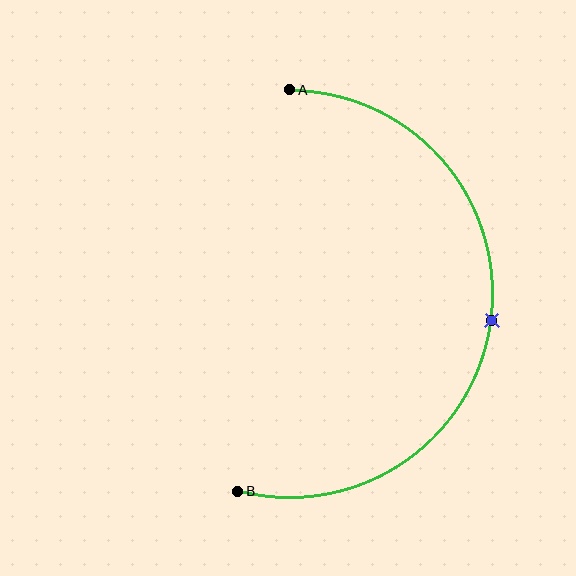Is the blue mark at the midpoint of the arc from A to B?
Yes. The blue mark lies on the arc at equal arc-length from both A and B — it is the arc midpoint.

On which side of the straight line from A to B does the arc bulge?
The arc bulges to the right of the straight line connecting A and B.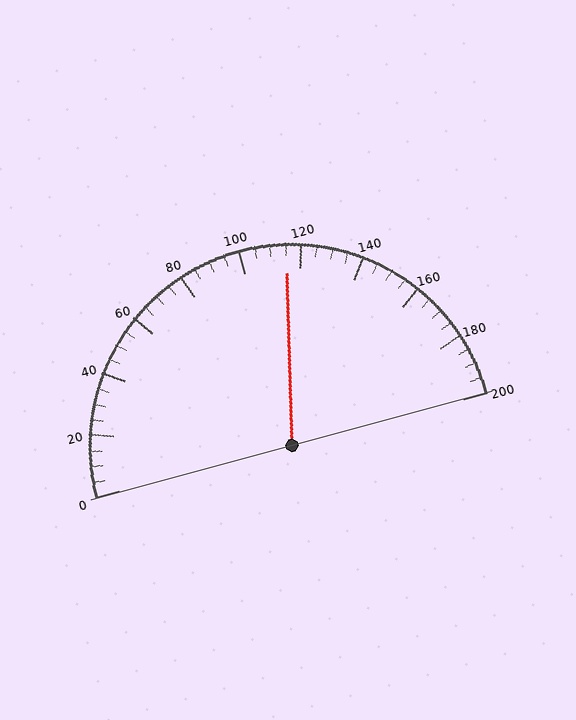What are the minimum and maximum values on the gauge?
The gauge ranges from 0 to 200.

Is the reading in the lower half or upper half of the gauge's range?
The reading is in the upper half of the range (0 to 200).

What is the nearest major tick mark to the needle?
The nearest major tick mark is 120.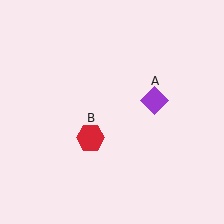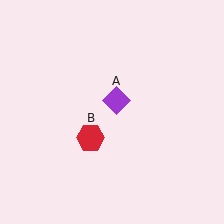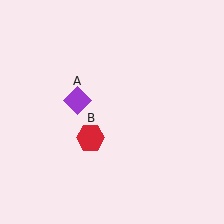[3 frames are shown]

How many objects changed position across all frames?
1 object changed position: purple diamond (object A).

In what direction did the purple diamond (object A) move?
The purple diamond (object A) moved left.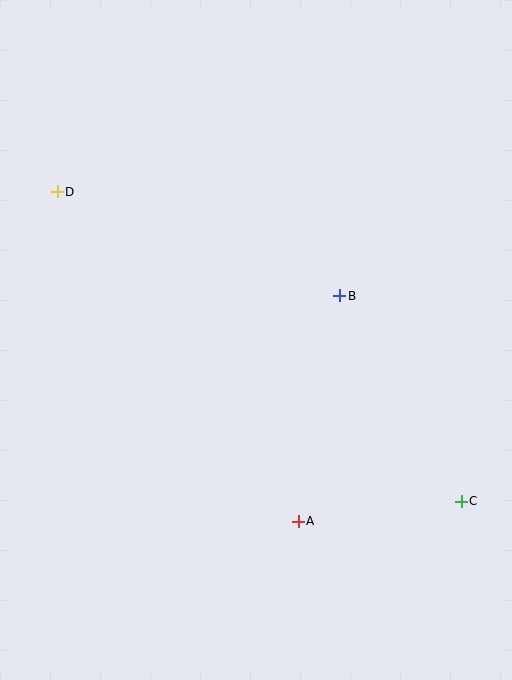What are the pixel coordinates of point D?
Point D is at (57, 192).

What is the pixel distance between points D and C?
The distance between D and C is 509 pixels.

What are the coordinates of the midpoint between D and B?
The midpoint between D and B is at (198, 244).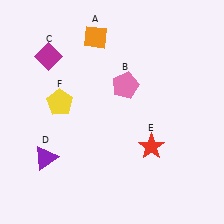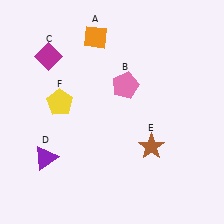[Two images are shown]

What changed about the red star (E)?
In Image 1, E is red. In Image 2, it changed to brown.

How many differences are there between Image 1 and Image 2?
There is 1 difference between the two images.